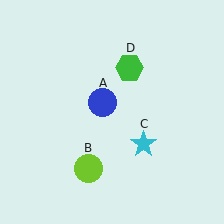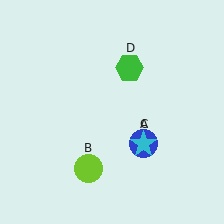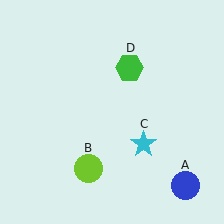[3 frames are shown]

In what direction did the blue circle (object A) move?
The blue circle (object A) moved down and to the right.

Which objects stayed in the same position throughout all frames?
Lime circle (object B) and cyan star (object C) and green hexagon (object D) remained stationary.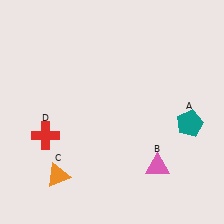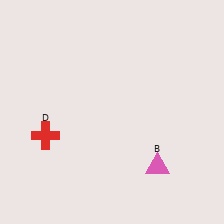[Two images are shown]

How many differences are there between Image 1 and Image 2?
There are 2 differences between the two images.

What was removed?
The teal pentagon (A), the orange triangle (C) were removed in Image 2.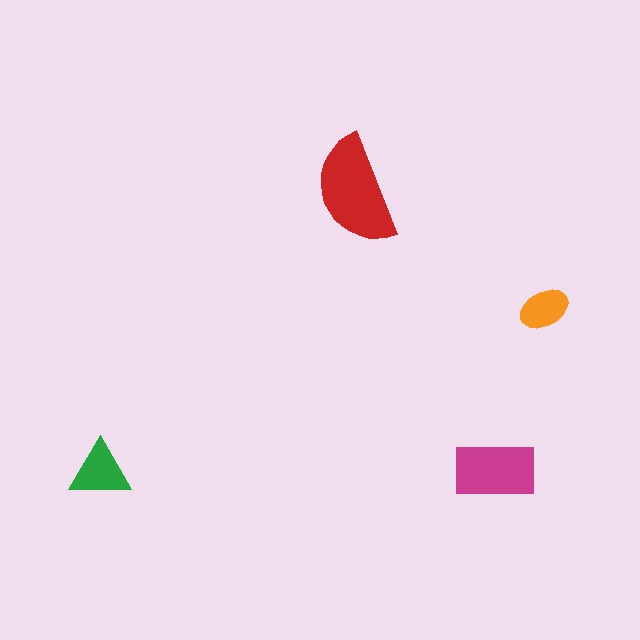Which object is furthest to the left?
The green triangle is leftmost.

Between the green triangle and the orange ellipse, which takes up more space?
The green triangle.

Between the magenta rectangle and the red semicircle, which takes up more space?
The red semicircle.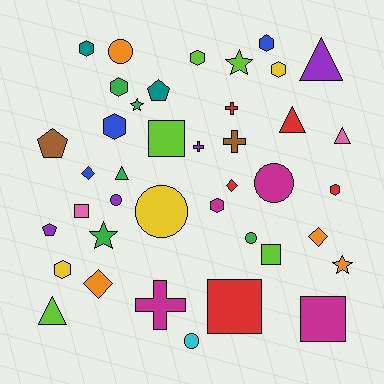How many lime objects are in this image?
There are 5 lime objects.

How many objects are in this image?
There are 40 objects.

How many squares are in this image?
There are 5 squares.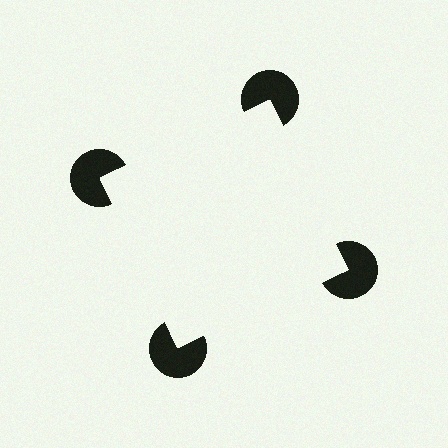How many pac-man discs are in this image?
There are 4 — one at each vertex of the illusory square.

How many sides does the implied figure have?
4 sides.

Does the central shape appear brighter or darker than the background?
It typically appears slightly brighter than the background, even though no actual brightness change is drawn.